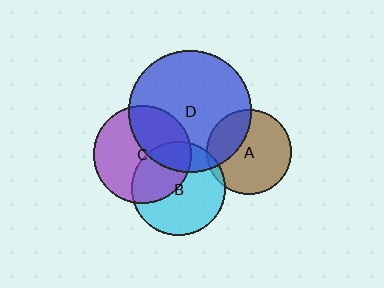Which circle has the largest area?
Circle D (blue).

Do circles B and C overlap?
Yes.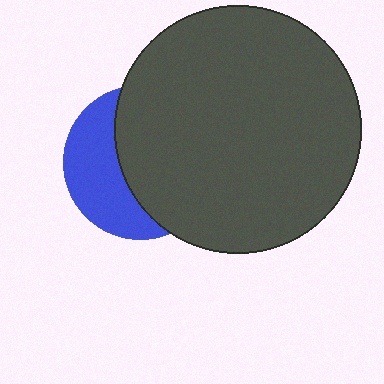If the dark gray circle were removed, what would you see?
You would see the complete blue circle.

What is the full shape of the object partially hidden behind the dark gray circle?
The partially hidden object is a blue circle.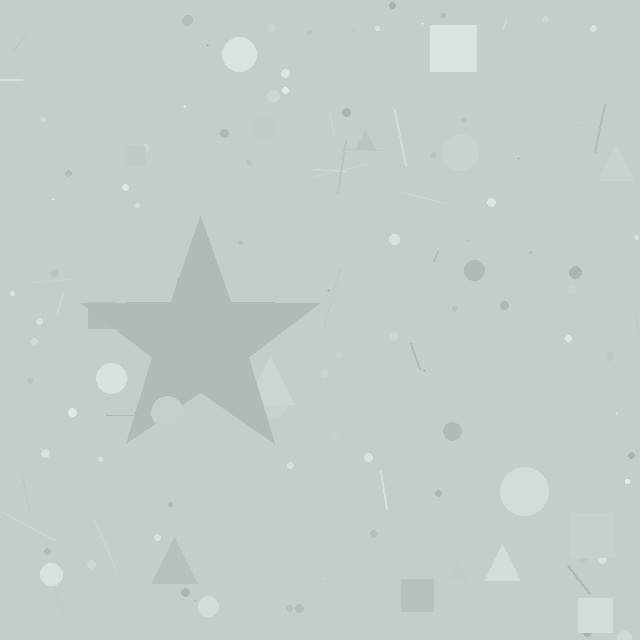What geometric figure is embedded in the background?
A star is embedded in the background.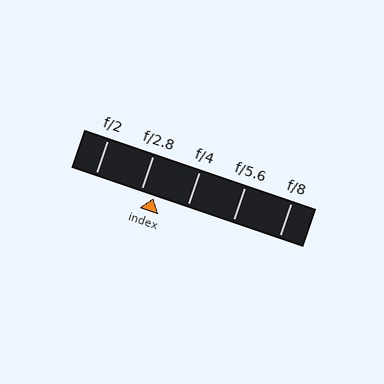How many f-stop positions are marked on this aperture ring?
There are 5 f-stop positions marked.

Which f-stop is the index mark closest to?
The index mark is closest to f/2.8.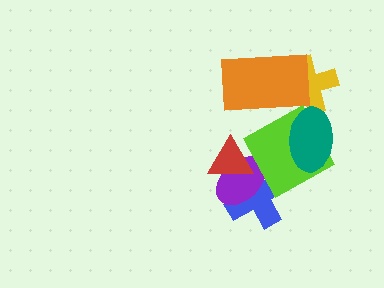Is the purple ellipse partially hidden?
Yes, it is partially covered by another shape.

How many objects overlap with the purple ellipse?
3 objects overlap with the purple ellipse.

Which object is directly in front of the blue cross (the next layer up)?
The purple ellipse is directly in front of the blue cross.